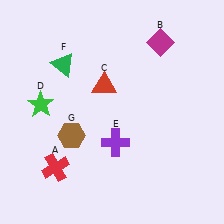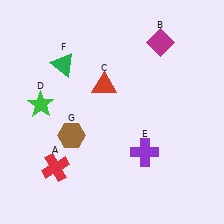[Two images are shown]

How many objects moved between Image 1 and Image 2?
1 object moved between the two images.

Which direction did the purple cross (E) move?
The purple cross (E) moved right.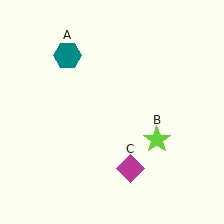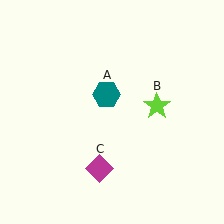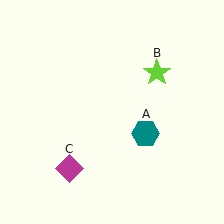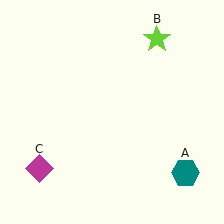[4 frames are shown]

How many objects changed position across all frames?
3 objects changed position: teal hexagon (object A), lime star (object B), magenta diamond (object C).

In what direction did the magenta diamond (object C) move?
The magenta diamond (object C) moved left.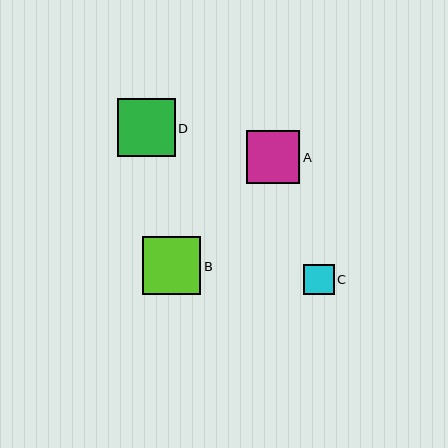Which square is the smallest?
Square C is the smallest with a size of approximately 30 pixels.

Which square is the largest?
Square B is the largest with a size of approximately 59 pixels.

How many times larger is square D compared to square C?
Square D is approximately 1.9 times the size of square C.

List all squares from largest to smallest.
From largest to smallest: B, D, A, C.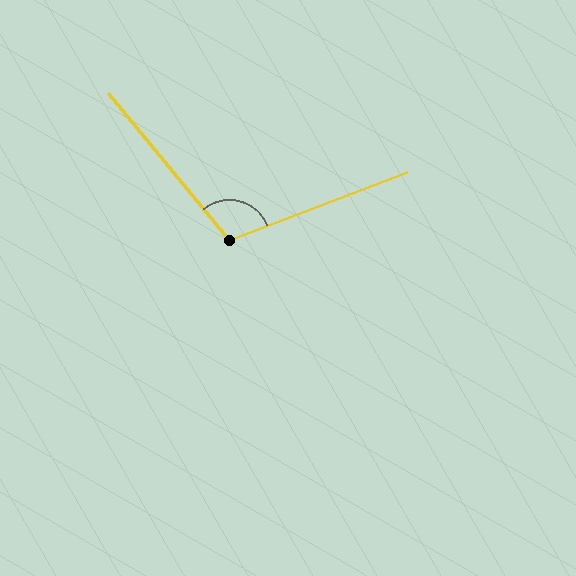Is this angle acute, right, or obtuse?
It is obtuse.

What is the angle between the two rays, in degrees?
Approximately 109 degrees.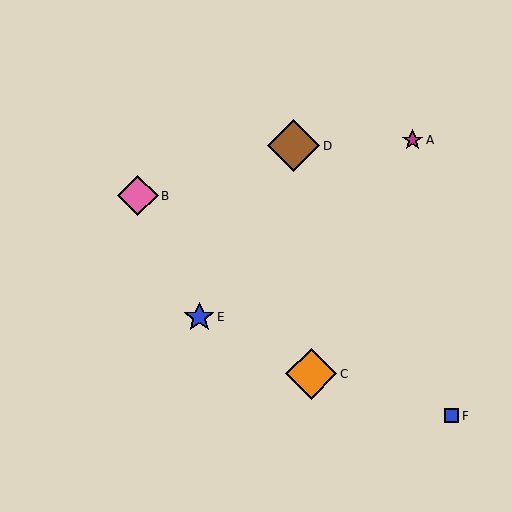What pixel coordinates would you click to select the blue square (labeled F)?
Click at (452, 416) to select the blue square F.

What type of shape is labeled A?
Shape A is a magenta star.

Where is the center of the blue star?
The center of the blue star is at (199, 317).